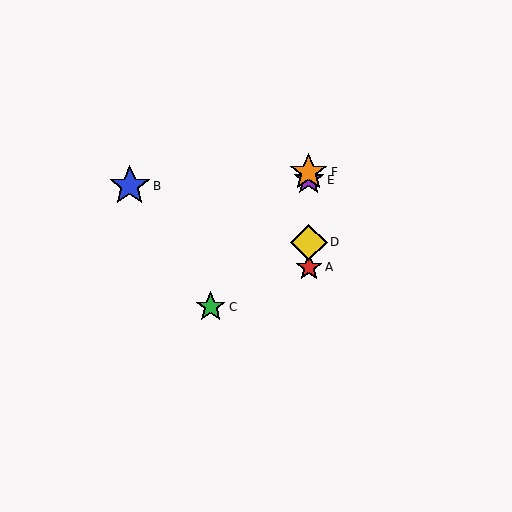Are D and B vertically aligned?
No, D is at x≈309 and B is at x≈130.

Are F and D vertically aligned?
Yes, both are at x≈309.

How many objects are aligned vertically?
4 objects (A, D, E, F) are aligned vertically.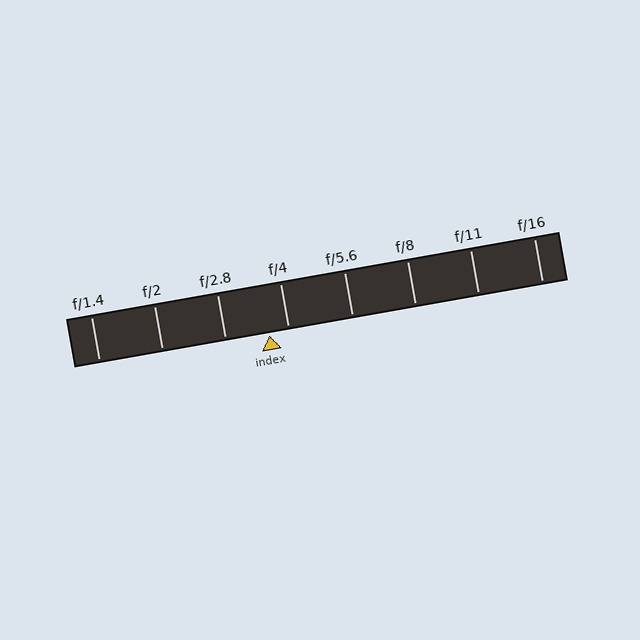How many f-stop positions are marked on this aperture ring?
There are 8 f-stop positions marked.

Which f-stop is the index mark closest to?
The index mark is closest to f/4.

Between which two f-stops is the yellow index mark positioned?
The index mark is between f/2.8 and f/4.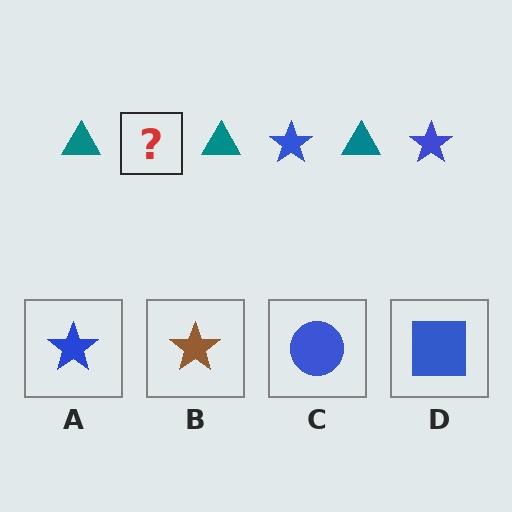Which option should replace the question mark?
Option A.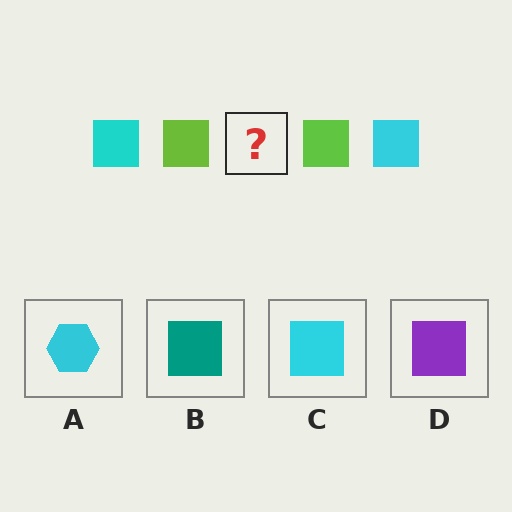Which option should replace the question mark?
Option C.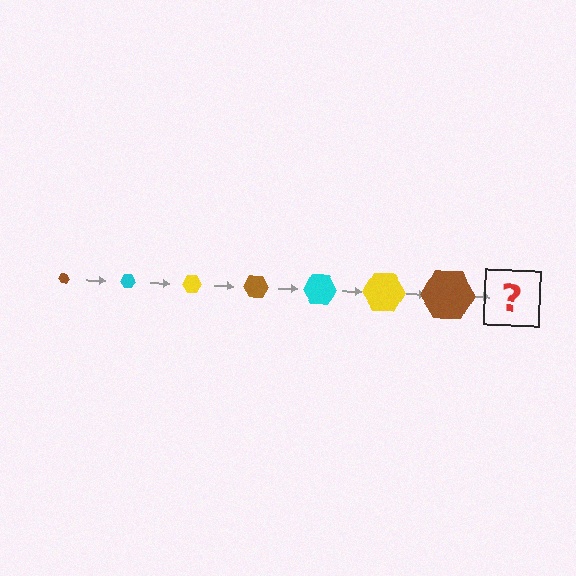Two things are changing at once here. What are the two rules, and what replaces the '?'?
The two rules are that the hexagon grows larger each step and the color cycles through brown, cyan, and yellow. The '?' should be a cyan hexagon, larger than the previous one.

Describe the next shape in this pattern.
It should be a cyan hexagon, larger than the previous one.